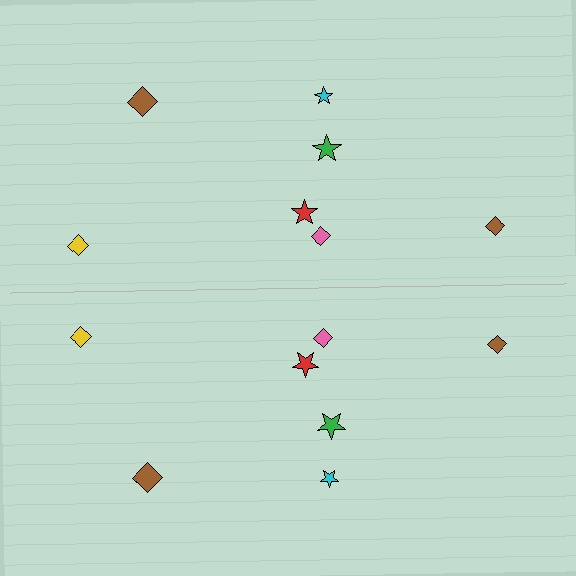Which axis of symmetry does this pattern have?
The pattern has a horizontal axis of symmetry running through the center of the image.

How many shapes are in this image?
There are 14 shapes in this image.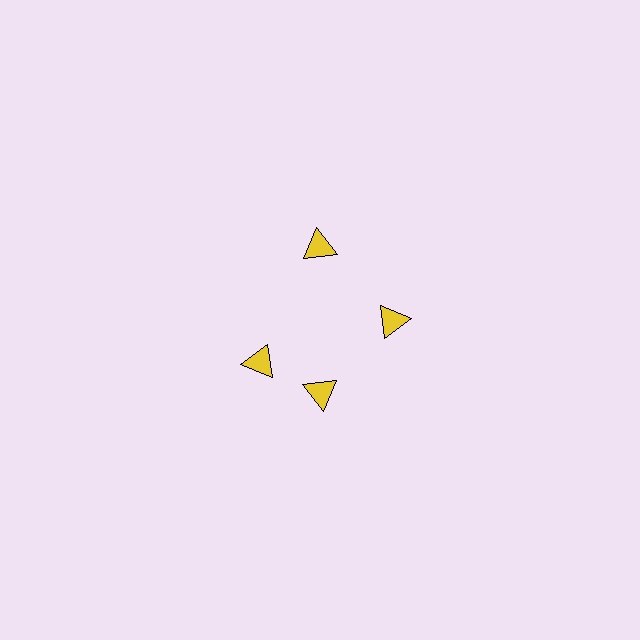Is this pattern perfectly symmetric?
No. The 4 yellow triangles are arranged in a ring, but one element near the 9 o'clock position is rotated out of alignment along the ring, breaking the 4-fold rotational symmetry.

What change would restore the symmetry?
The symmetry would be restored by rotating it back into even spacing with its neighbors so that all 4 triangles sit at equal angles and equal distance from the center.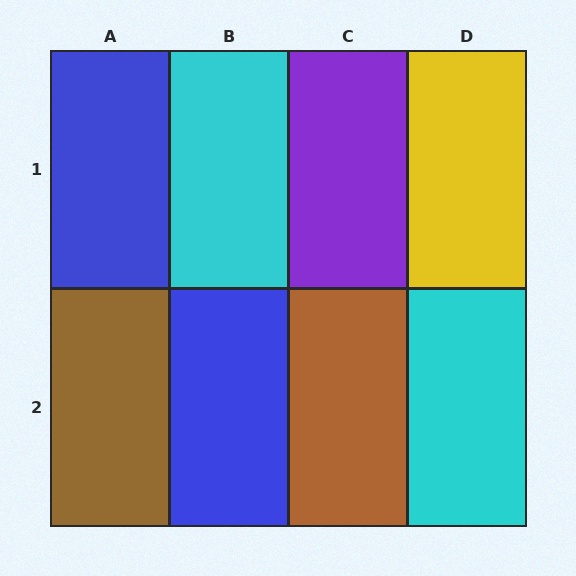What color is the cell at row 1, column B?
Cyan.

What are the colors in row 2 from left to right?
Brown, blue, brown, cyan.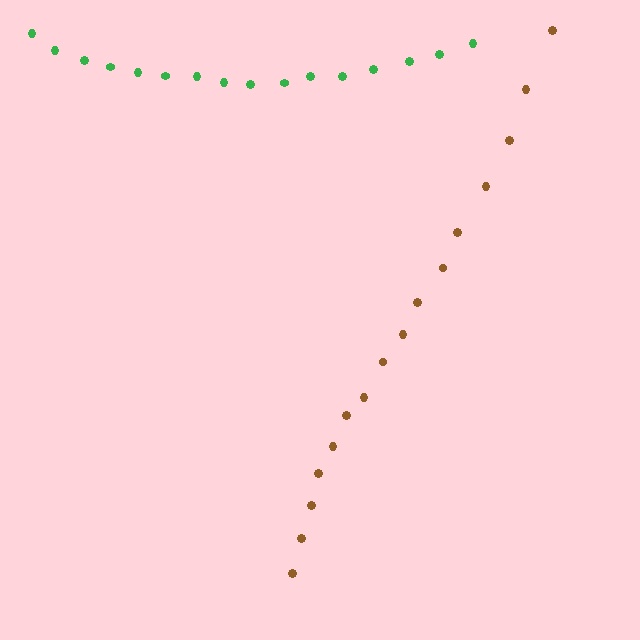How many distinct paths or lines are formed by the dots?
There are 2 distinct paths.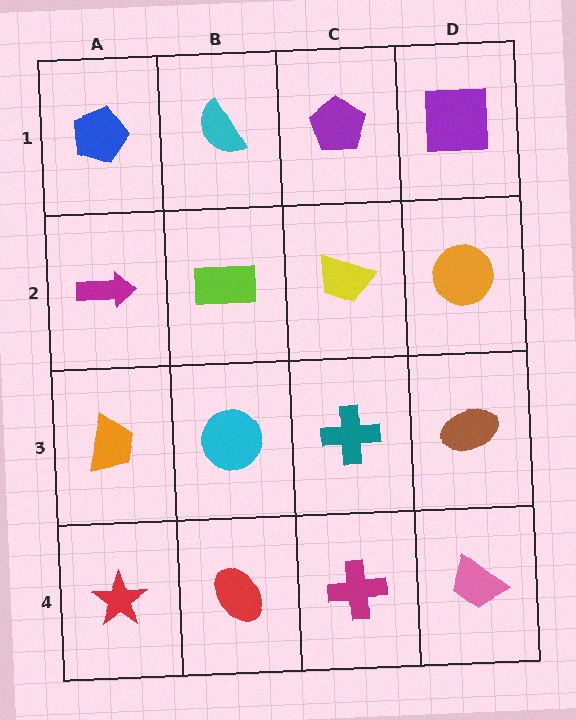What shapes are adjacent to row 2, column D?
A purple square (row 1, column D), a brown ellipse (row 3, column D), a yellow trapezoid (row 2, column C).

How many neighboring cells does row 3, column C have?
4.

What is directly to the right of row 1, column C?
A purple square.